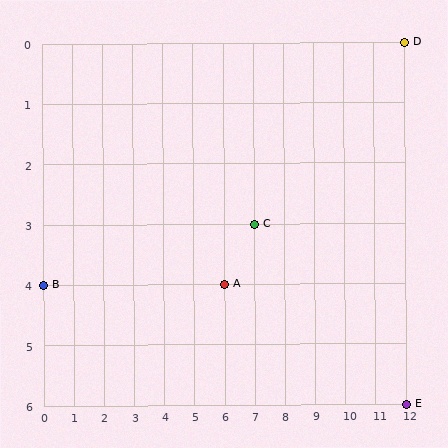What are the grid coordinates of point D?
Point D is at grid coordinates (12, 0).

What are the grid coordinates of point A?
Point A is at grid coordinates (6, 4).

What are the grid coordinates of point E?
Point E is at grid coordinates (12, 6).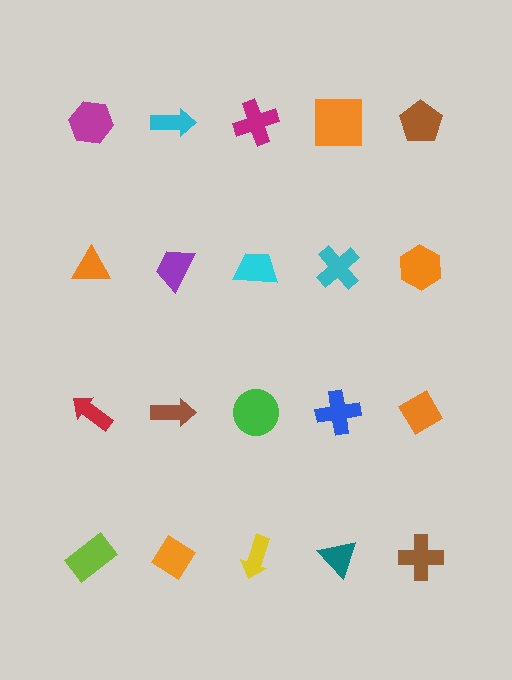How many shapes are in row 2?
5 shapes.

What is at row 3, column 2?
A brown arrow.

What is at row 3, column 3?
A green circle.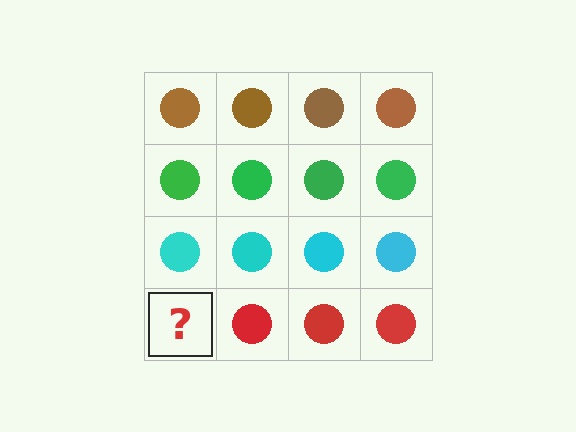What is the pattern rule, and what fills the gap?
The rule is that each row has a consistent color. The gap should be filled with a red circle.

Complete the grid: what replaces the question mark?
The question mark should be replaced with a red circle.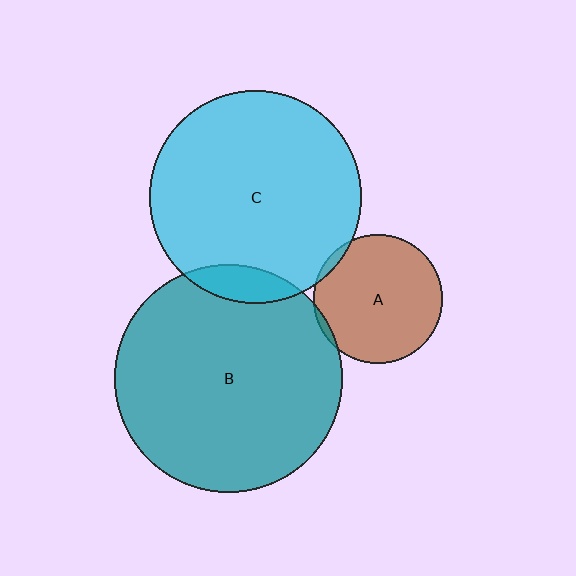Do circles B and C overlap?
Yes.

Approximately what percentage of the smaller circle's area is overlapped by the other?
Approximately 10%.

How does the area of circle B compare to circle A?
Approximately 3.1 times.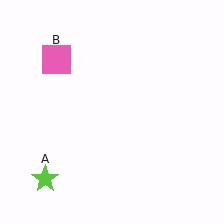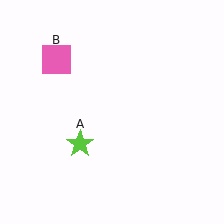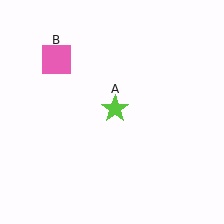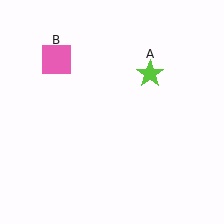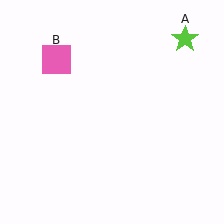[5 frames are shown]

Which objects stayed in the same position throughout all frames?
Pink square (object B) remained stationary.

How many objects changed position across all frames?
1 object changed position: lime star (object A).